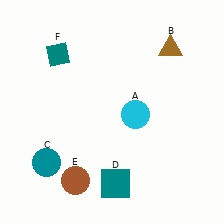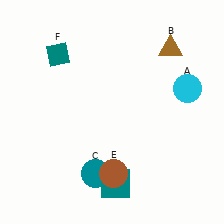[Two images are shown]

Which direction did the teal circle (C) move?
The teal circle (C) moved right.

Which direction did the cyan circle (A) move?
The cyan circle (A) moved right.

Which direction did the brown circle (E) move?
The brown circle (E) moved right.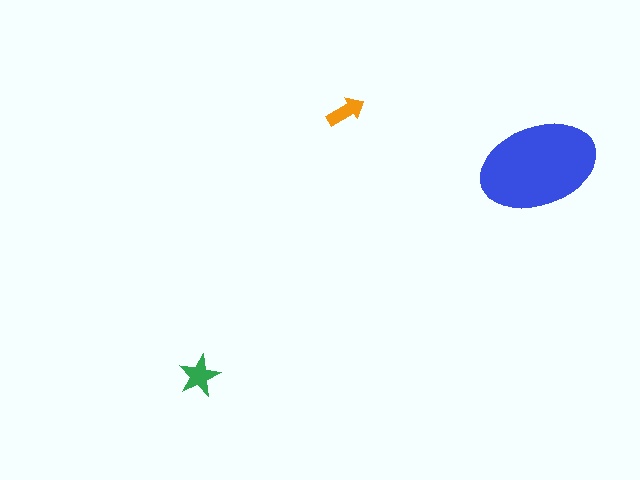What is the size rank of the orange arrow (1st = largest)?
3rd.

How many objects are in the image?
There are 3 objects in the image.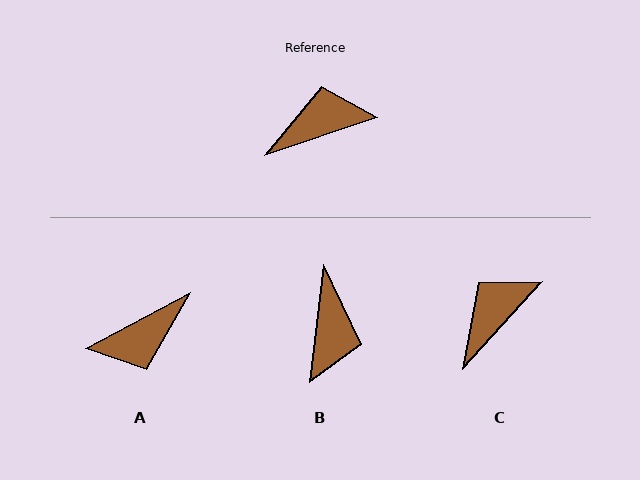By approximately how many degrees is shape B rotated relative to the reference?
Approximately 115 degrees clockwise.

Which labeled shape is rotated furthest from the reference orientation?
A, about 170 degrees away.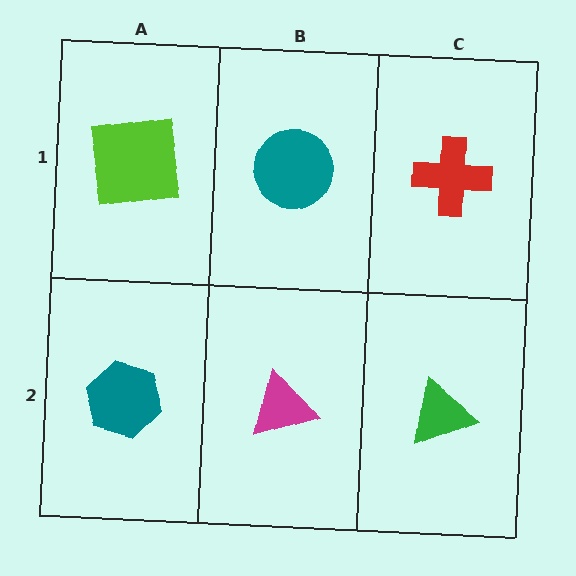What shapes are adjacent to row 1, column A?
A teal hexagon (row 2, column A), a teal circle (row 1, column B).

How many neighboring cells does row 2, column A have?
2.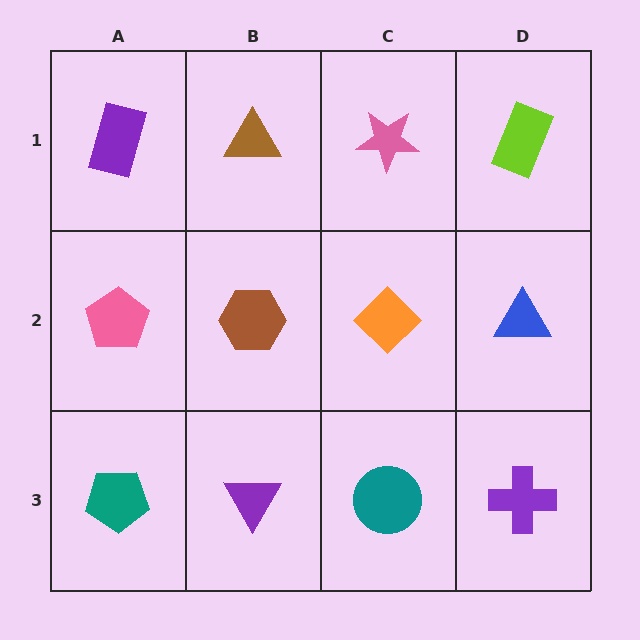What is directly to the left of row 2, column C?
A brown hexagon.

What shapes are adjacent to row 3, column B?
A brown hexagon (row 2, column B), a teal pentagon (row 3, column A), a teal circle (row 3, column C).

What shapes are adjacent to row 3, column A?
A pink pentagon (row 2, column A), a purple triangle (row 3, column B).